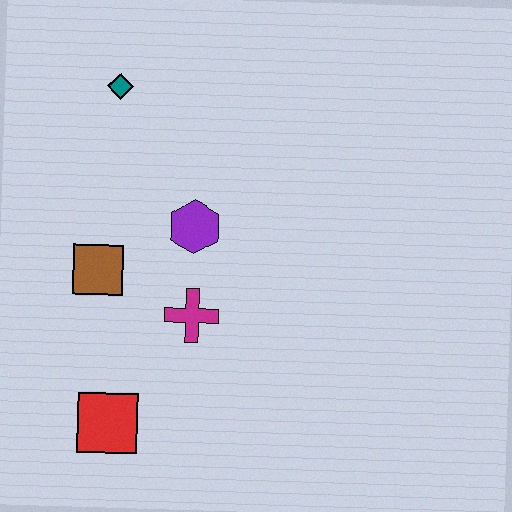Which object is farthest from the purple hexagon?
The red square is farthest from the purple hexagon.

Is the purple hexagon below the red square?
No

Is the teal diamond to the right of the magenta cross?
No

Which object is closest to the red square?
The magenta cross is closest to the red square.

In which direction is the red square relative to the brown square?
The red square is below the brown square.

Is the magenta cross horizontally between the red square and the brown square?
No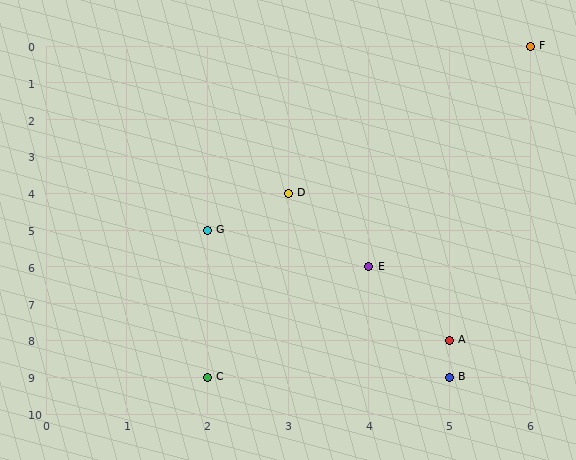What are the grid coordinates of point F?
Point F is at grid coordinates (6, 0).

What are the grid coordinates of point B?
Point B is at grid coordinates (5, 9).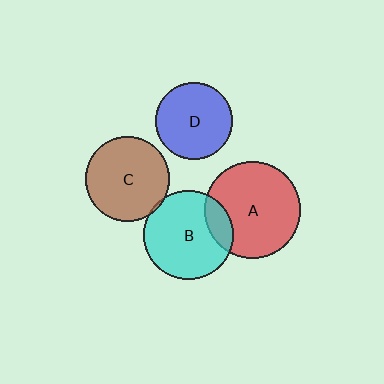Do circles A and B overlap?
Yes.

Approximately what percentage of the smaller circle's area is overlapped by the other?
Approximately 15%.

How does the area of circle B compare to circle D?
Approximately 1.3 times.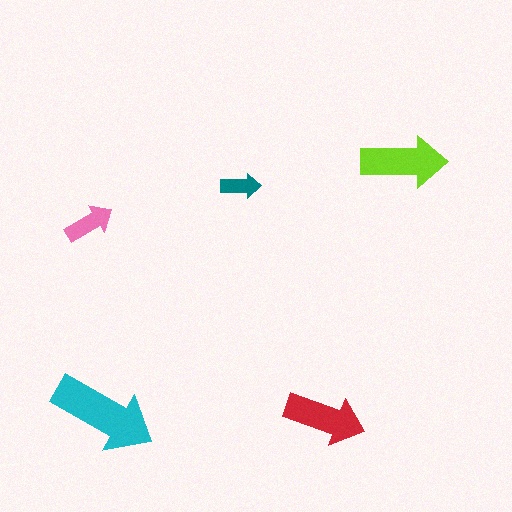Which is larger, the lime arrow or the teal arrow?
The lime one.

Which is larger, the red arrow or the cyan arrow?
The cyan one.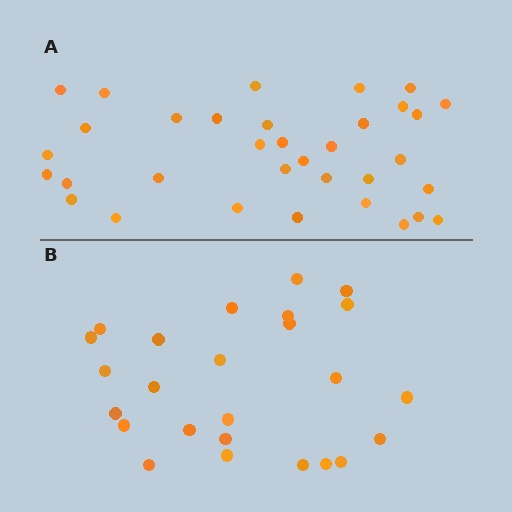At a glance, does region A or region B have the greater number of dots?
Region A (the top region) has more dots.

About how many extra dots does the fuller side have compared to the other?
Region A has roughly 8 or so more dots than region B.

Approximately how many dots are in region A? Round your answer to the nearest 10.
About 30 dots. (The exact count is 34, which rounds to 30.)